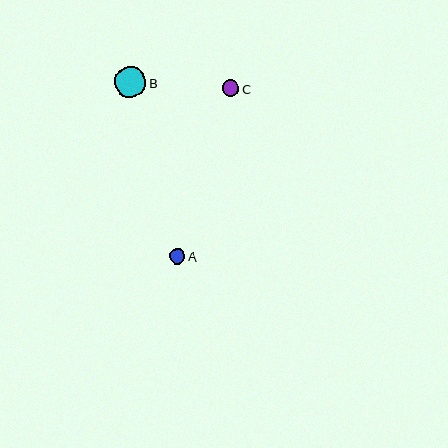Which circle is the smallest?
Circle A is the smallest with a size of approximately 15 pixels.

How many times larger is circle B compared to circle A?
Circle B is approximately 2.0 times the size of circle A.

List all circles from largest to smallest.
From largest to smallest: B, C, A.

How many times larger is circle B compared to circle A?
Circle B is approximately 2.0 times the size of circle A.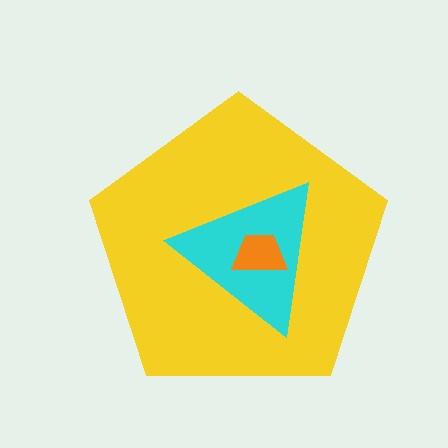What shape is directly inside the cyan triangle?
The orange trapezoid.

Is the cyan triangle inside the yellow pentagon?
Yes.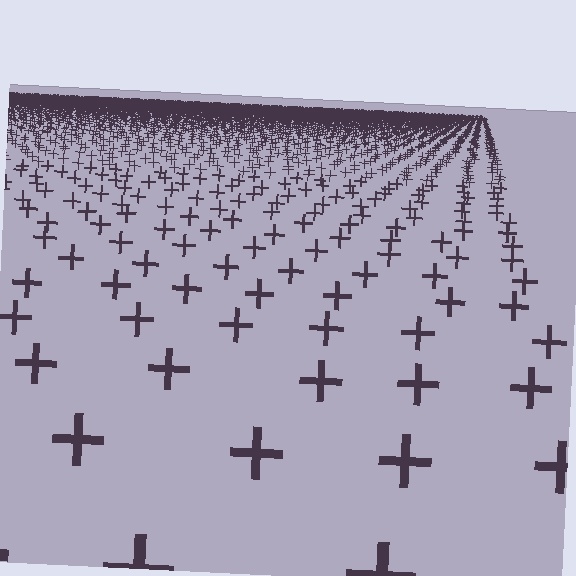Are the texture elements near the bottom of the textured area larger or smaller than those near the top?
Larger. Near the bottom, elements are closer to the viewer and appear at a bigger on-screen size.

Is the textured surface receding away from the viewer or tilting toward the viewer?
The surface is receding away from the viewer. Texture elements get smaller and denser toward the top.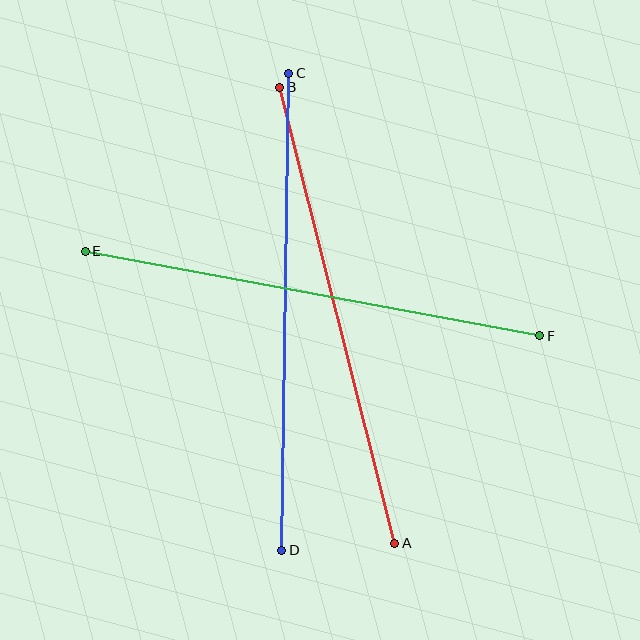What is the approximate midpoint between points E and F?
The midpoint is at approximately (312, 294) pixels.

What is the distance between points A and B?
The distance is approximately 470 pixels.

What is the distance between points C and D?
The distance is approximately 477 pixels.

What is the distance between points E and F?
The distance is approximately 462 pixels.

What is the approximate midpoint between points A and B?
The midpoint is at approximately (337, 315) pixels.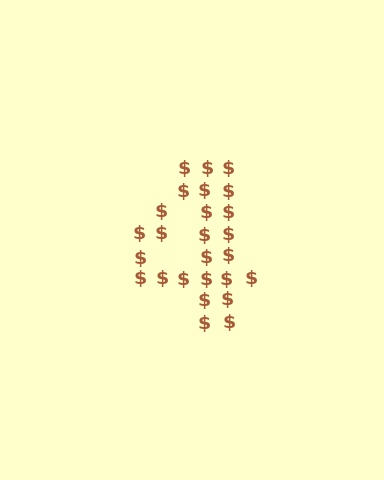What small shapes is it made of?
It is made of small dollar signs.